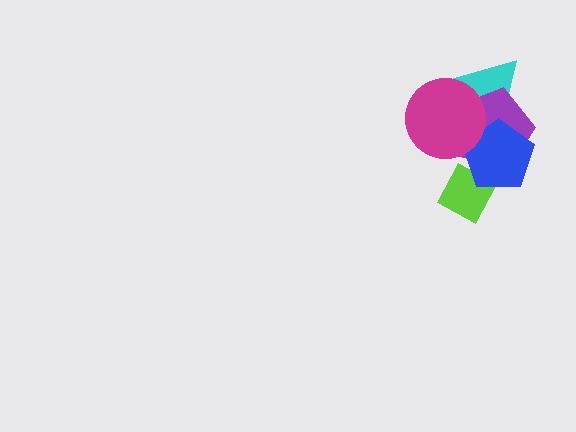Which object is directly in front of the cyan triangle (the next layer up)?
The purple pentagon is directly in front of the cyan triangle.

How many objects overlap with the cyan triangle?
3 objects overlap with the cyan triangle.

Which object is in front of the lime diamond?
The blue pentagon is in front of the lime diamond.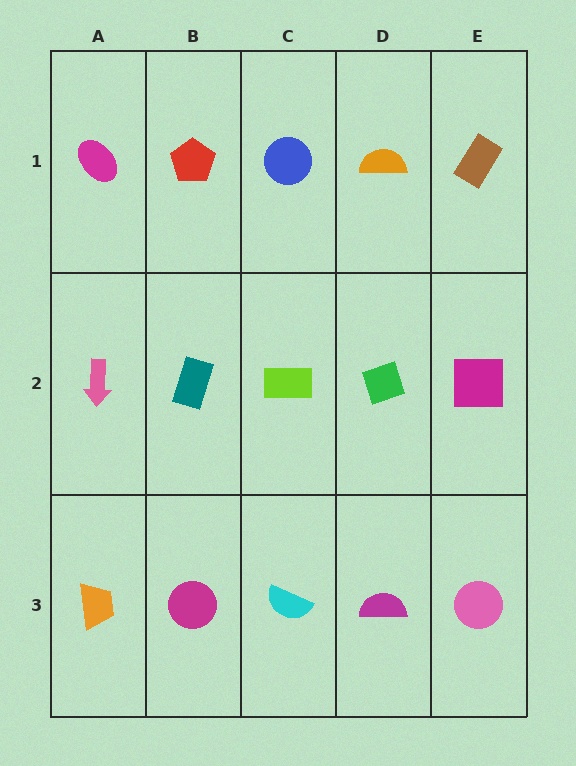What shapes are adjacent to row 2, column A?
A magenta ellipse (row 1, column A), an orange trapezoid (row 3, column A), a teal rectangle (row 2, column B).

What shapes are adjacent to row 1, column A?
A pink arrow (row 2, column A), a red pentagon (row 1, column B).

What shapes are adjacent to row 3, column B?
A teal rectangle (row 2, column B), an orange trapezoid (row 3, column A), a cyan semicircle (row 3, column C).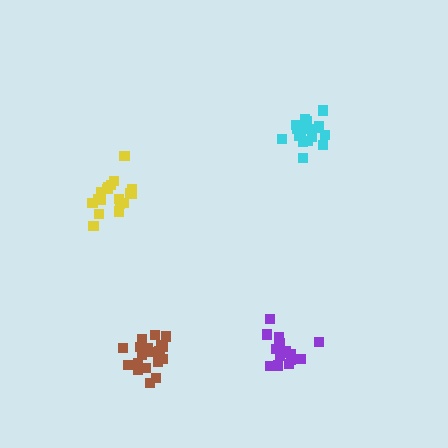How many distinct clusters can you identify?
There are 4 distinct clusters.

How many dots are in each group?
Group 1: 15 dots, Group 2: 20 dots, Group 3: 18 dots, Group 4: 20 dots (73 total).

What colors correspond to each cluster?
The clusters are colored: purple, brown, yellow, cyan.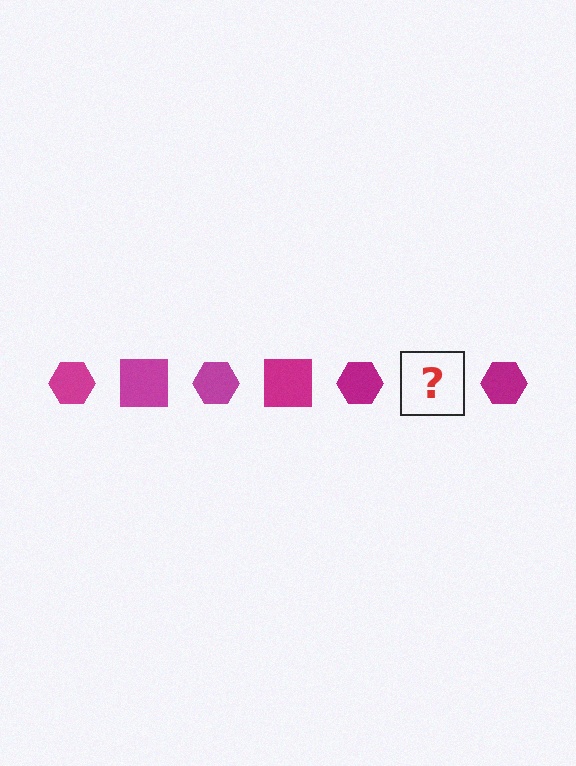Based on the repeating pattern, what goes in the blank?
The blank should be a magenta square.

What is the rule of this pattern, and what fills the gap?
The rule is that the pattern cycles through hexagon, square shapes in magenta. The gap should be filled with a magenta square.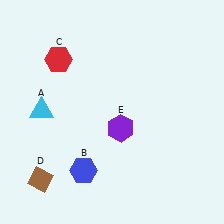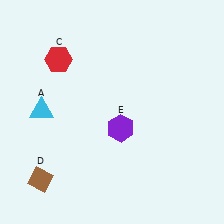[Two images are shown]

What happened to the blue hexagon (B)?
The blue hexagon (B) was removed in Image 2. It was in the bottom-left area of Image 1.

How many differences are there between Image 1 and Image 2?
There is 1 difference between the two images.